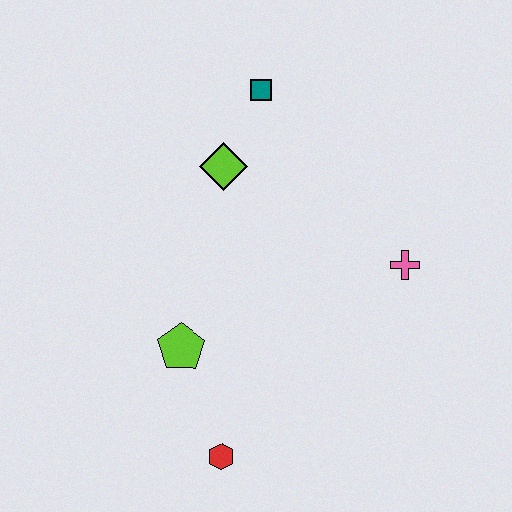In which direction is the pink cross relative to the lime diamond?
The pink cross is to the right of the lime diamond.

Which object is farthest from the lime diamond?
The red hexagon is farthest from the lime diamond.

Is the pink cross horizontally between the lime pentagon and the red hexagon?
No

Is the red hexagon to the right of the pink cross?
No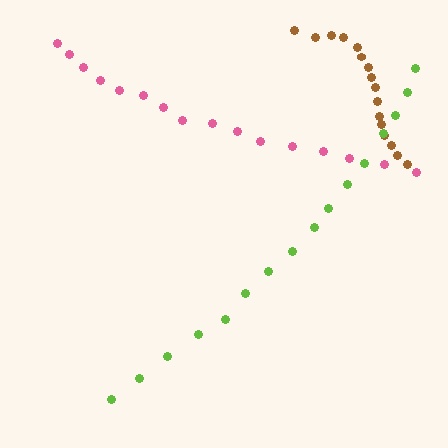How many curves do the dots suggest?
There are 3 distinct paths.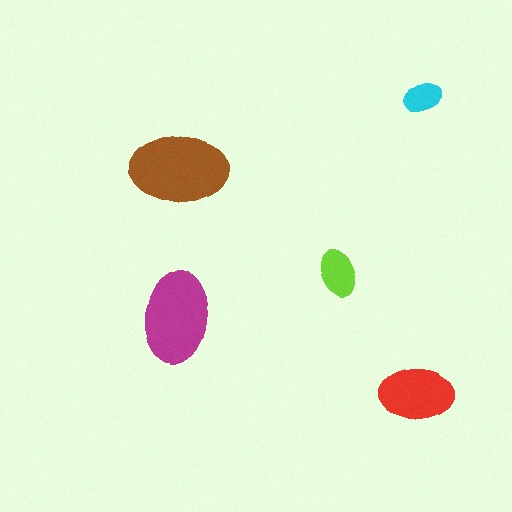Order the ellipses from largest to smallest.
the brown one, the magenta one, the red one, the lime one, the cyan one.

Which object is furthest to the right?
The red ellipse is rightmost.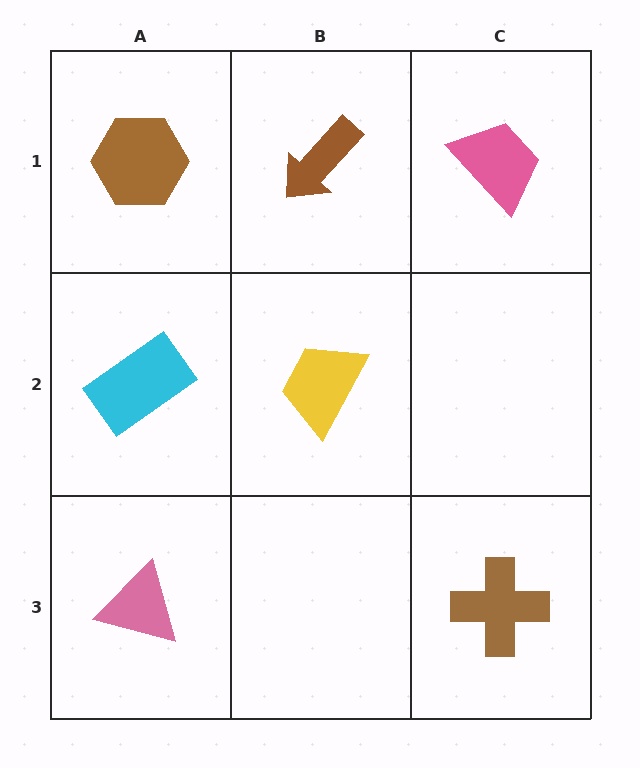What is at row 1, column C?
A pink trapezoid.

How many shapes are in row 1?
3 shapes.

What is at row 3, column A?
A pink triangle.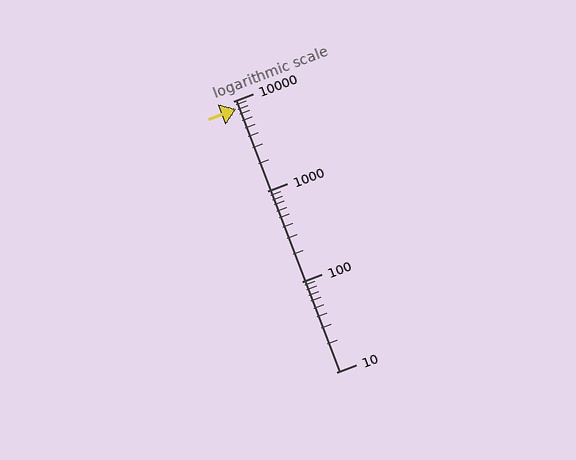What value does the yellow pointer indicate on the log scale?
The pointer indicates approximately 8100.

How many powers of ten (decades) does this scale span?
The scale spans 3 decades, from 10 to 10000.